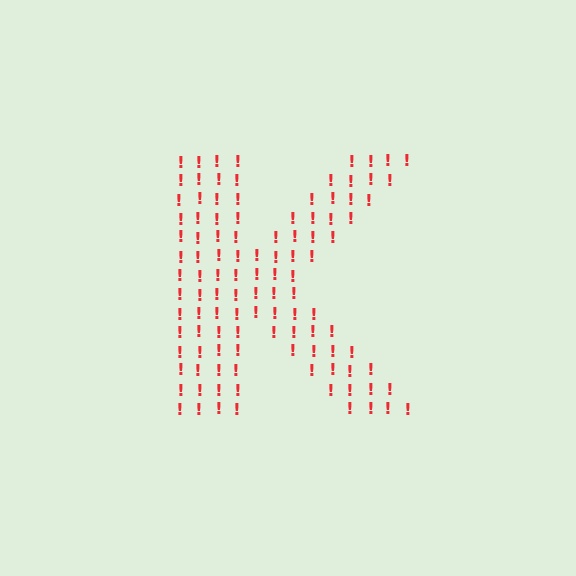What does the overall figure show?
The overall figure shows the letter K.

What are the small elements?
The small elements are exclamation marks.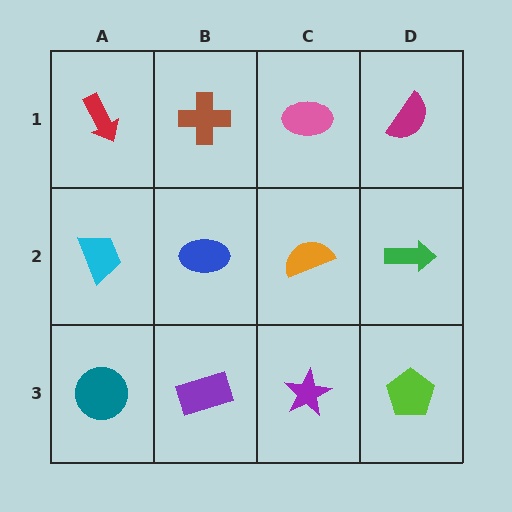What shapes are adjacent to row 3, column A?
A cyan trapezoid (row 2, column A), a purple rectangle (row 3, column B).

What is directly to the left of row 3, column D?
A purple star.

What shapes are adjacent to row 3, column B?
A blue ellipse (row 2, column B), a teal circle (row 3, column A), a purple star (row 3, column C).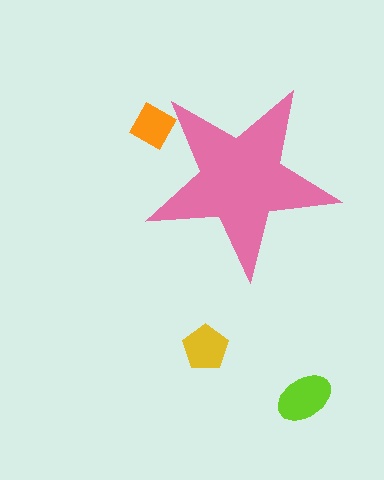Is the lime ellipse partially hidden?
No, the lime ellipse is fully visible.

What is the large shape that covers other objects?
A pink star.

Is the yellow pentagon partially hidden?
No, the yellow pentagon is fully visible.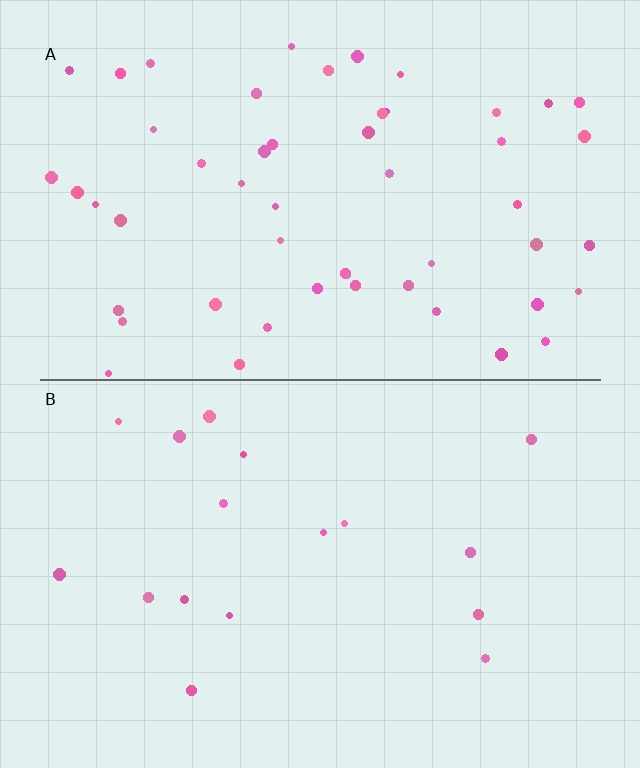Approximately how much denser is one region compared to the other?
Approximately 3.1× — region A over region B.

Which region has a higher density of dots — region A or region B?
A (the top).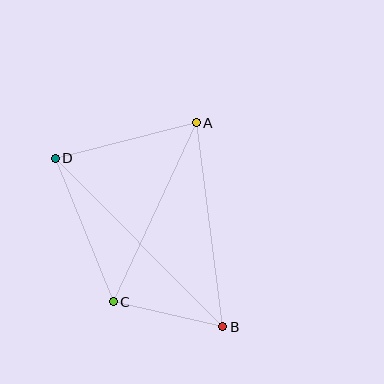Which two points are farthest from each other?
Points B and D are farthest from each other.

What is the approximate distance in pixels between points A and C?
The distance between A and C is approximately 197 pixels.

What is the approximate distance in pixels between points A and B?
The distance between A and B is approximately 205 pixels.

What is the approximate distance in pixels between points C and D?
The distance between C and D is approximately 155 pixels.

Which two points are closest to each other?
Points B and C are closest to each other.